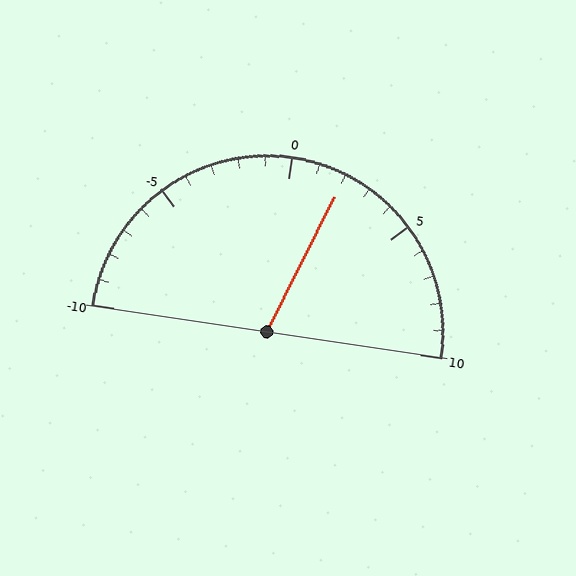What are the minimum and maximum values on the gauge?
The gauge ranges from -10 to 10.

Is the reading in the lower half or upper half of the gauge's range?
The reading is in the upper half of the range (-10 to 10).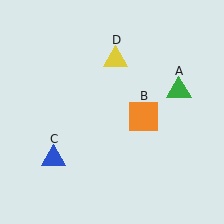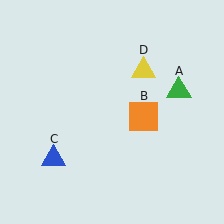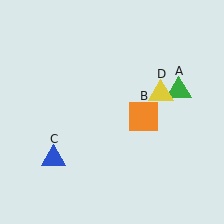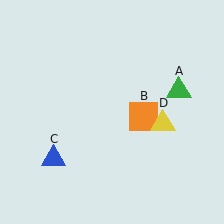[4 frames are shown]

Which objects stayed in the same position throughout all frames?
Green triangle (object A) and orange square (object B) and blue triangle (object C) remained stationary.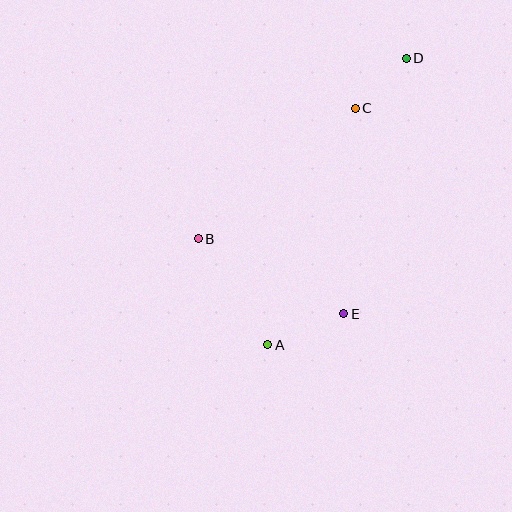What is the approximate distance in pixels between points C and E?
The distance between C and E is approximately 205 pixels.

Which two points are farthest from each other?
Points A and D are farthest from each other.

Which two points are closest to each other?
Points C and D are closest to each other.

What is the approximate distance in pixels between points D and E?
The distance between D and E is approximately 263 pixels.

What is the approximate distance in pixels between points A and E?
The distance between A and E is approximately 83 pixels.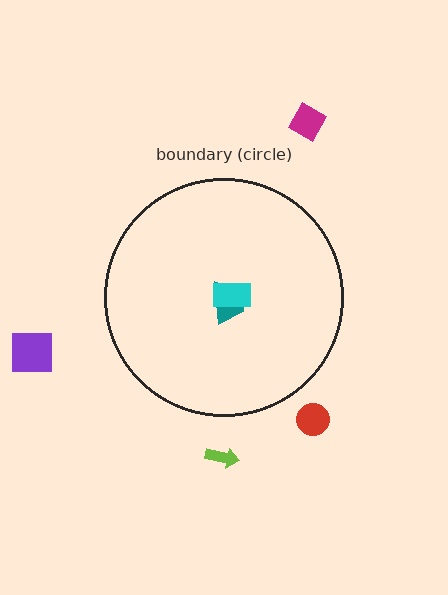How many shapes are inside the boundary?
2 inside, 4 outside.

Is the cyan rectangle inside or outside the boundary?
Inside.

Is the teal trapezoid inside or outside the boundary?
Inside.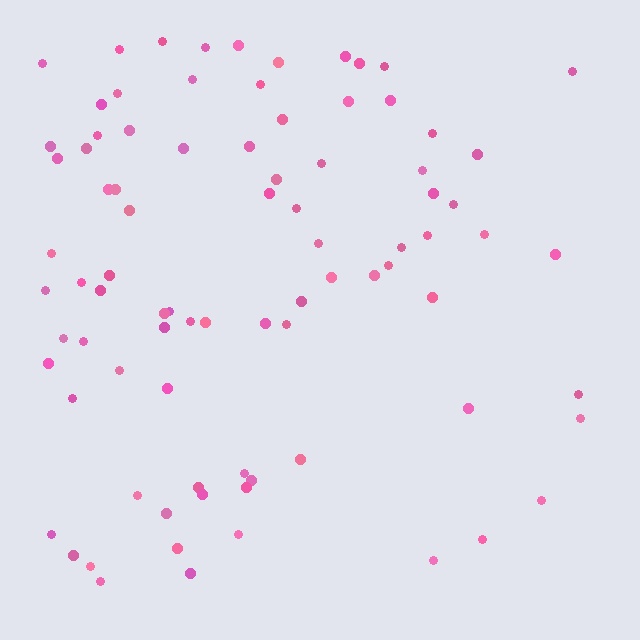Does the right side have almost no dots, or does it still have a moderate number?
Still a moderate number, just noticeably fewer than the left.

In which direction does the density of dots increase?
From right to left, with the left side densest.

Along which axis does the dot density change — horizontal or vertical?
Horizontal.